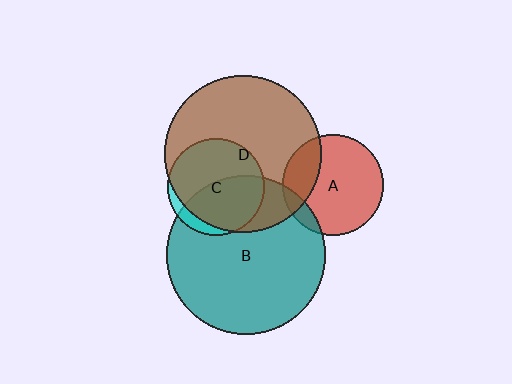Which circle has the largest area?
Circle B (teal).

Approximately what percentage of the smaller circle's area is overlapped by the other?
Approximately 90%.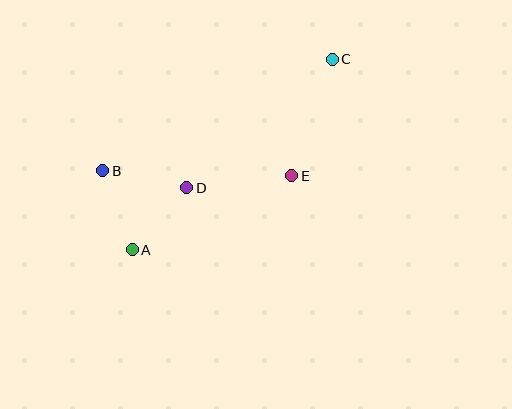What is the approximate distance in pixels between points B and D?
The distance between B and D is approximately 86 pixels.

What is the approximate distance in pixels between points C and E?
The distance between C and E is approximately 124 pixels.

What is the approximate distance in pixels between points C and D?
The distance between C and D is approximately 194 pixels.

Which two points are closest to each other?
Points A and D are closest to each other.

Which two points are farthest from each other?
Points A and C are farthest from each other.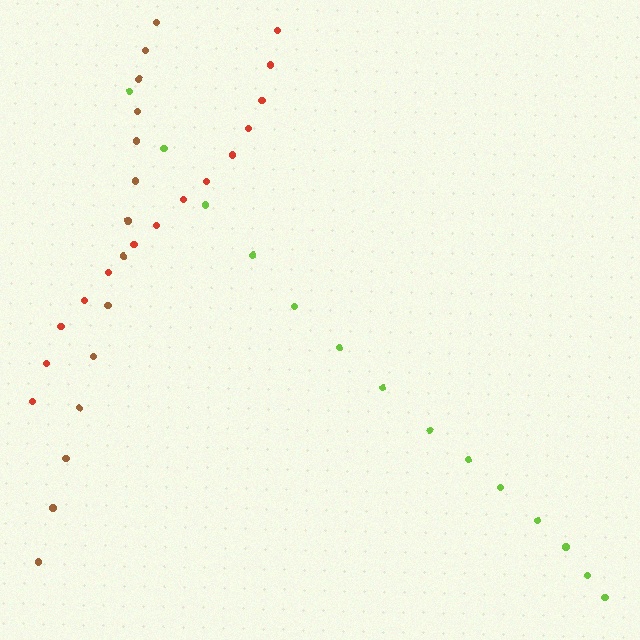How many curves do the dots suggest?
There are 3 distinct paths.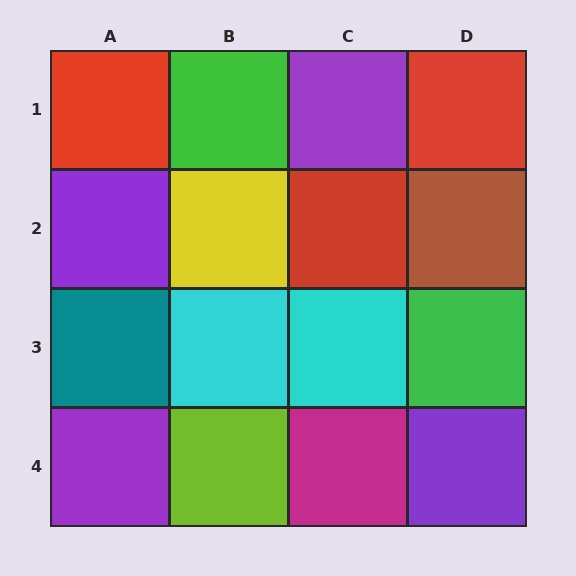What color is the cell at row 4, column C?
Magenta.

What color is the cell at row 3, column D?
Green.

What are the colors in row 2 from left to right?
Purple, yellow, red, brown.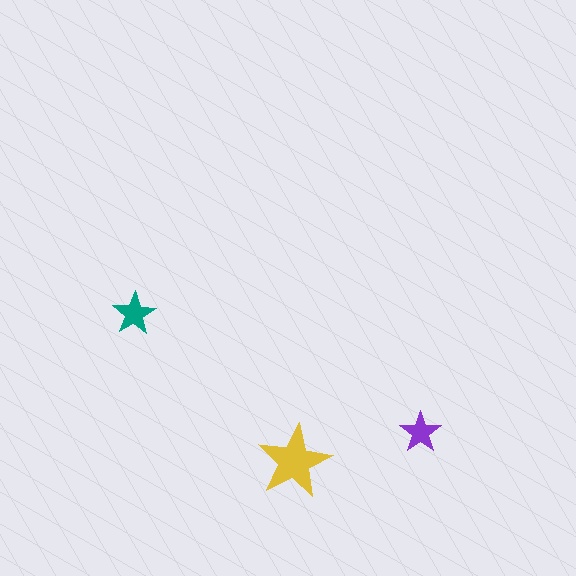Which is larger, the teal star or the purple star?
The teal one.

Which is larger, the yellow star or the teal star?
The yellow one.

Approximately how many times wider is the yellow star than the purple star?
About 2 times wider.